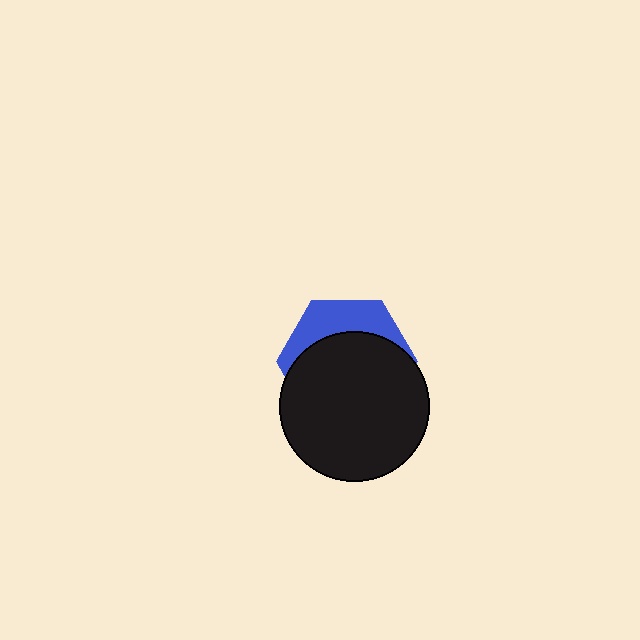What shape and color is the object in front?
The object in front is a black circle.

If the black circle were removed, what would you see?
You would see the complete blue hexagon.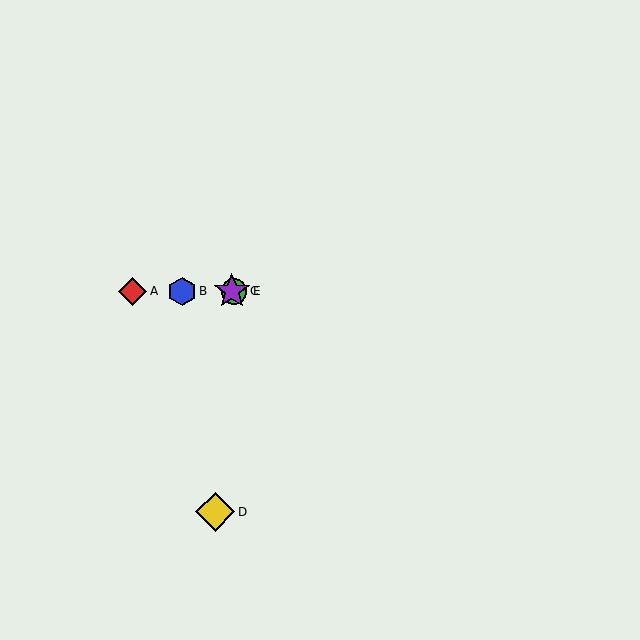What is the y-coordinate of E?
Object E is at y≈291.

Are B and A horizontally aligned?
Yes, both are at y≈291.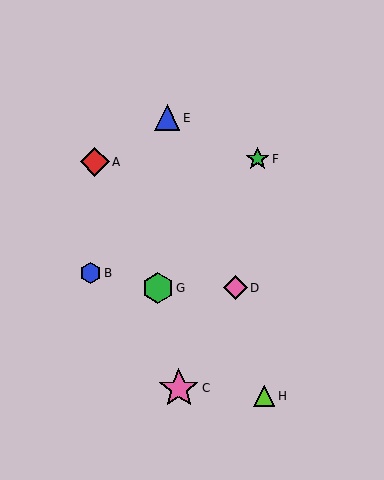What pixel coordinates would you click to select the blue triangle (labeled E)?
Click at (167, 118) to select the blue triangle E.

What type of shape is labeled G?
Shape G is a green hexagon.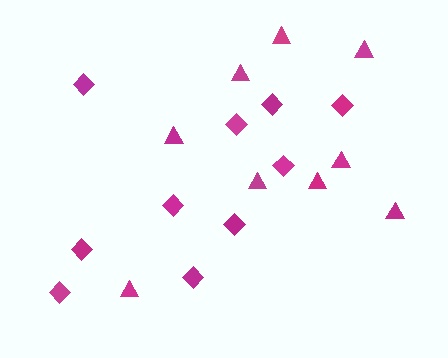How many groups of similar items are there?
There are 2 groups: one group of triangles (9) and one group of diamonds (10).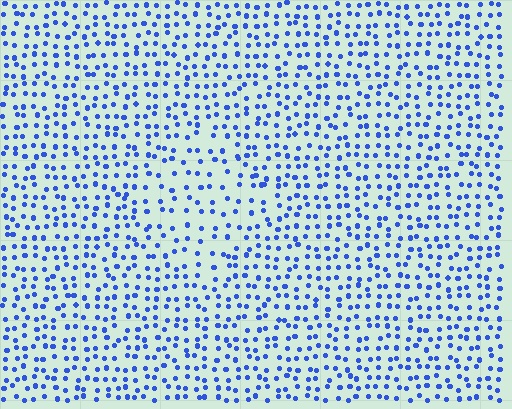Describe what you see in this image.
The image contains small blue elements arranged at two different densities. A diamond-shaped region is visible where the elements are less densely packed than the surrounding area.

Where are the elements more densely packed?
The elements are more densely packed outside the diamond boundary.